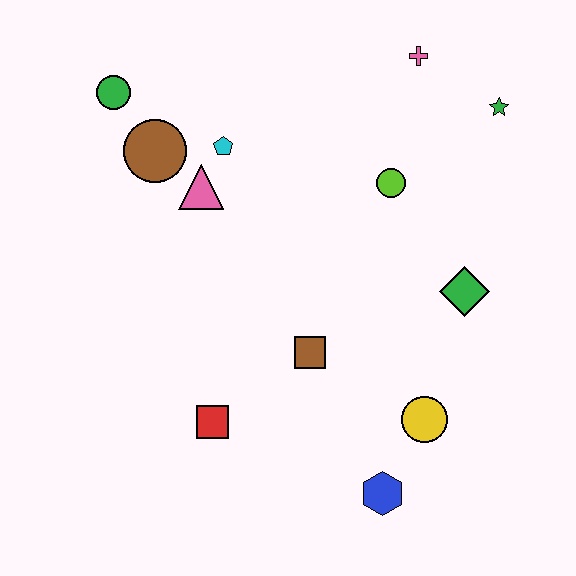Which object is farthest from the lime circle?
The blue hexagon is farthest from the lime circle.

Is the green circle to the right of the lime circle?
No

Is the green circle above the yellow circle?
Yes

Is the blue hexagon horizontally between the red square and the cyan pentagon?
No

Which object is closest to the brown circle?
The pink triangle is closest to the brown circle.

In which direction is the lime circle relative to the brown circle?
The lime circle is to the right of the brown circle.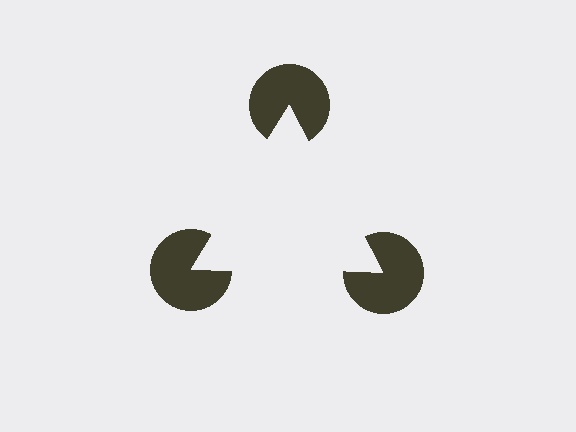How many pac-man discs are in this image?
There are 3 — one at each vertex of the illusory triangle.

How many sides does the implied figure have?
3 sides.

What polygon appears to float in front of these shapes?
An illusory triangle — its edges are inferred from the aligned wedge cuts in the pac-man discs, not physically drawn.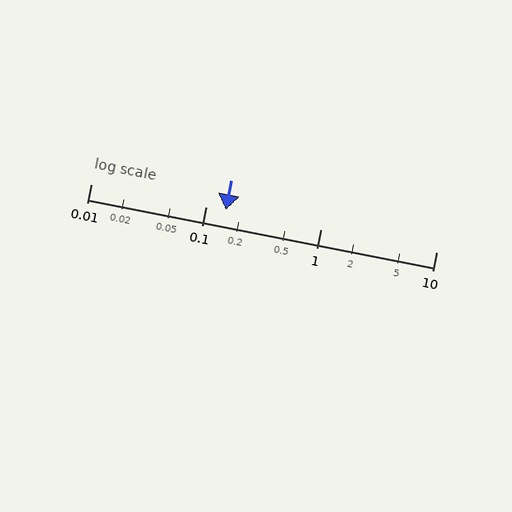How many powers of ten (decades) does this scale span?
The scale spans 3 decades, from 0.01 to 10.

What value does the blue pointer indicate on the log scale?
The pointer indicates approximately 0.15.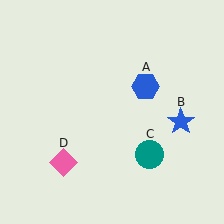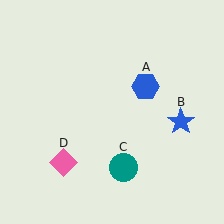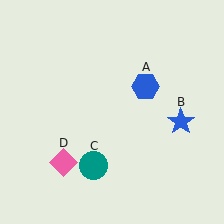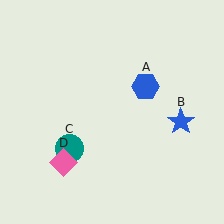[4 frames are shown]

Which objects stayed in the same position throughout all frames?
Blue hexagon (object A) and blue star (object B) and pink diamond (object D) remained stationary.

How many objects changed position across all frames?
1 object changed position: teal circle (object C).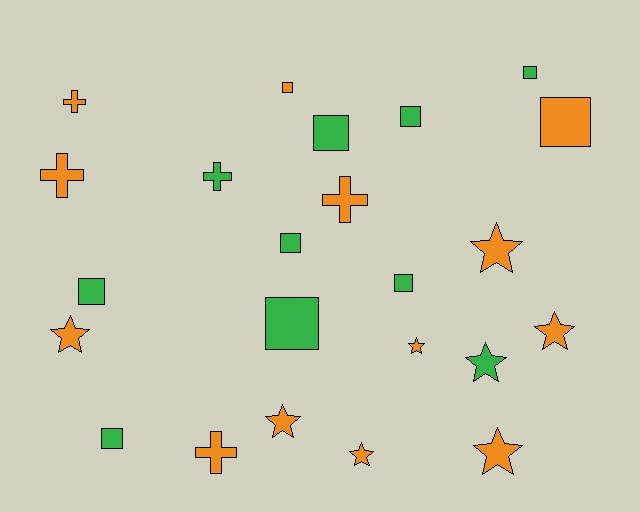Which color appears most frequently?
Orange, with 13 objects.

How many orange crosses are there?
There are 4 orange crosses.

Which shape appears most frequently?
Square, with 10 objects.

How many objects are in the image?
There are 23 objects.